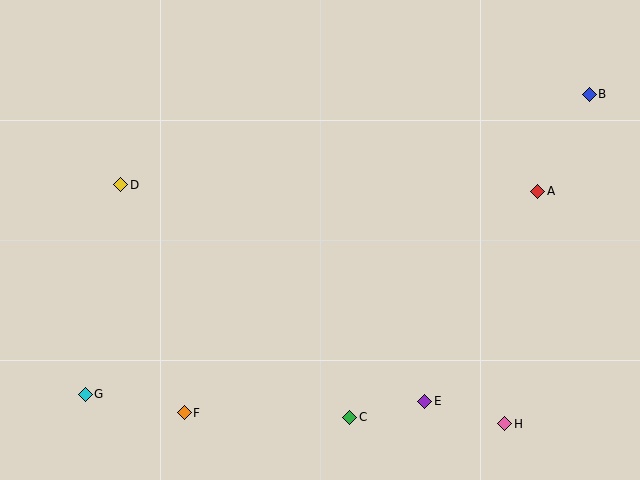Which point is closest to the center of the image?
Point C at (350, 417) is closest to the center.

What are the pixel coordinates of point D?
Point D is at (121, 185).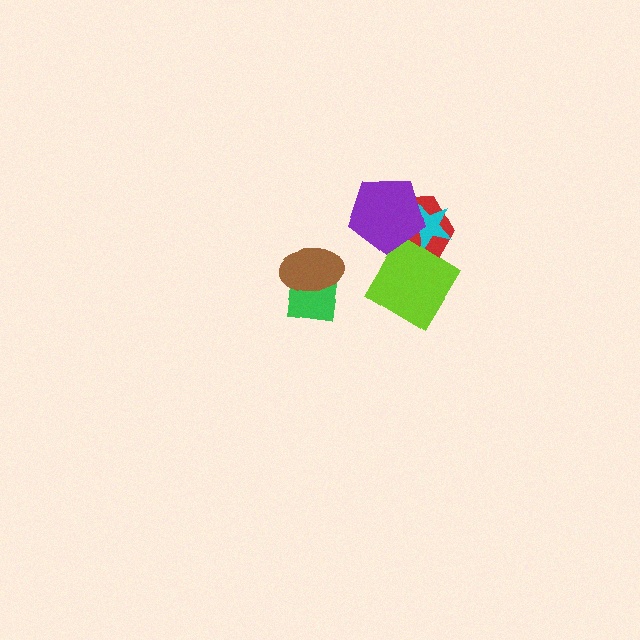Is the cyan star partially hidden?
Yes, it is partially covered by another shape.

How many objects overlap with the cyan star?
3 objects overlap with the cyan star.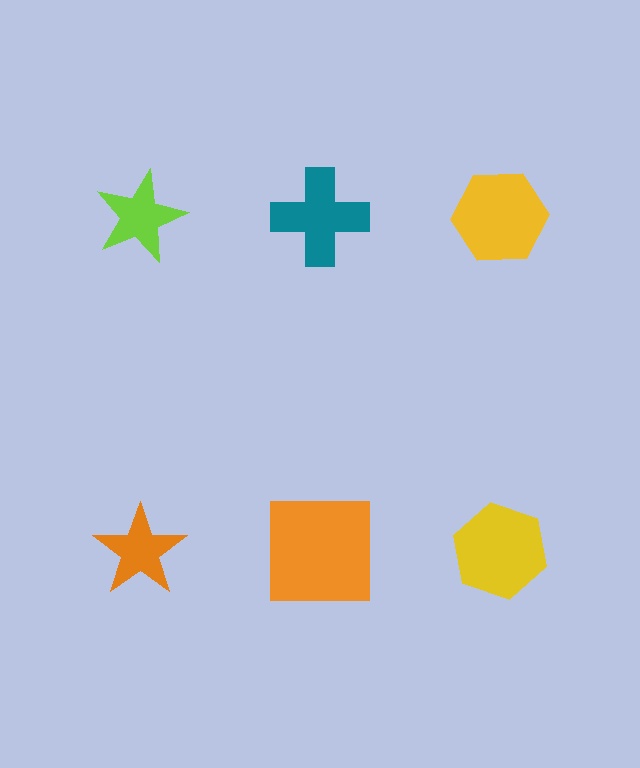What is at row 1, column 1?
A lime star.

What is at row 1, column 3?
A yellow hexagon.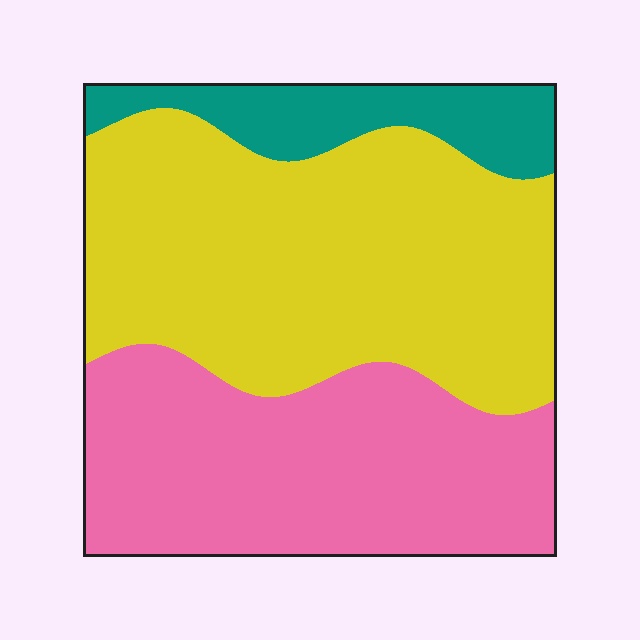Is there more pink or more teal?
Pink.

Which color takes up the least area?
Teal, at roughly 10%.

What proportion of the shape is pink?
Pink covers roughly 40% of the shape.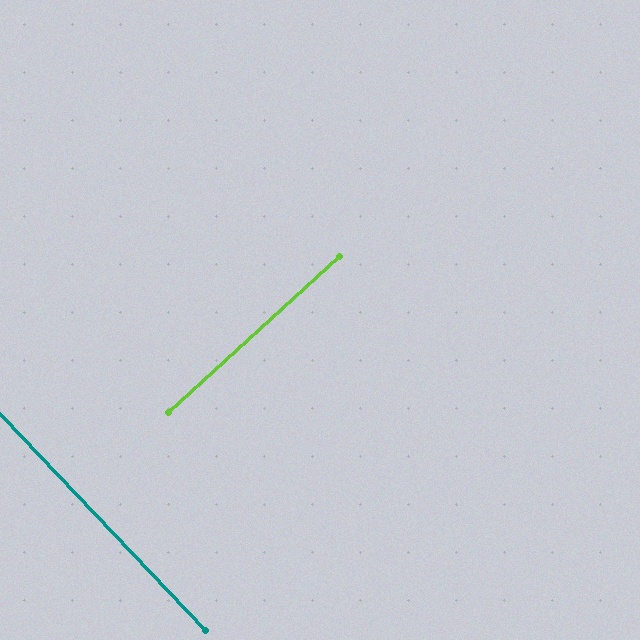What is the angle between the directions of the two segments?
Approximately 89 degrees.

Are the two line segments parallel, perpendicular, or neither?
Perpendicular — they meet at approximately 89°.